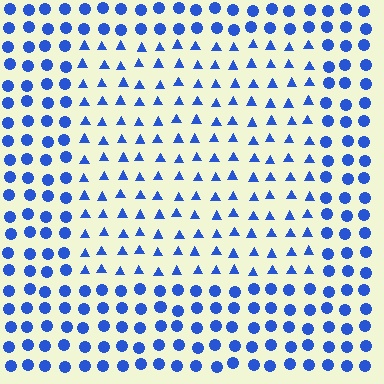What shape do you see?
I see a rectangle.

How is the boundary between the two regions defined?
The boundary is defined by a change in element shape: triangles inside vs. circles outside. All elements share the same color and spacing.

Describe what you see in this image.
The image is filled with small blue elements arranged in a uniform grid. A rectangle-shaped region contains triangles, while the surrounding area contains circles. The boundary is defined purely by the change in element shape.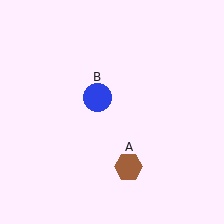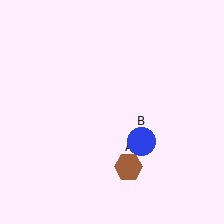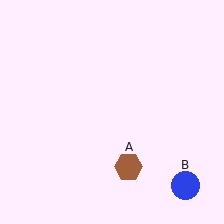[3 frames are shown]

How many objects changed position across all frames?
1 object changed position: blue circle (object B).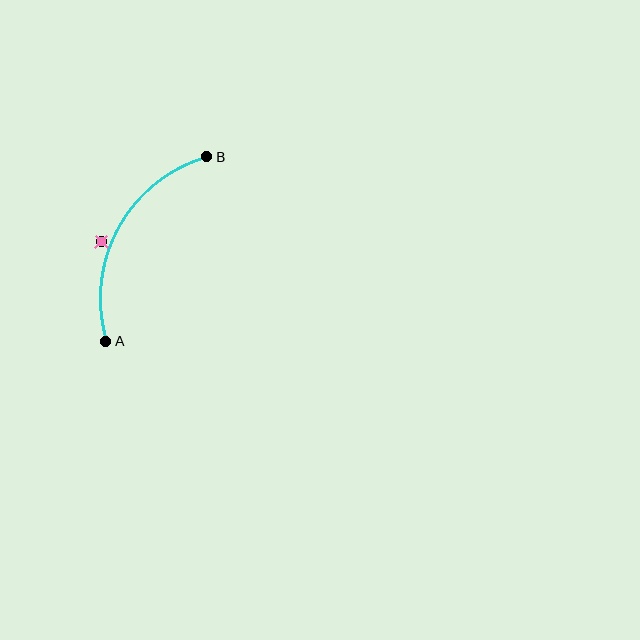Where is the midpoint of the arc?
The arc midpoint is the point on the curve farthest from the straight line joining A and B. It sits to the left of that line.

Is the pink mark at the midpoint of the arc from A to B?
No — the pink mark does not lie on the arc at all. It sits slightly outside the curve.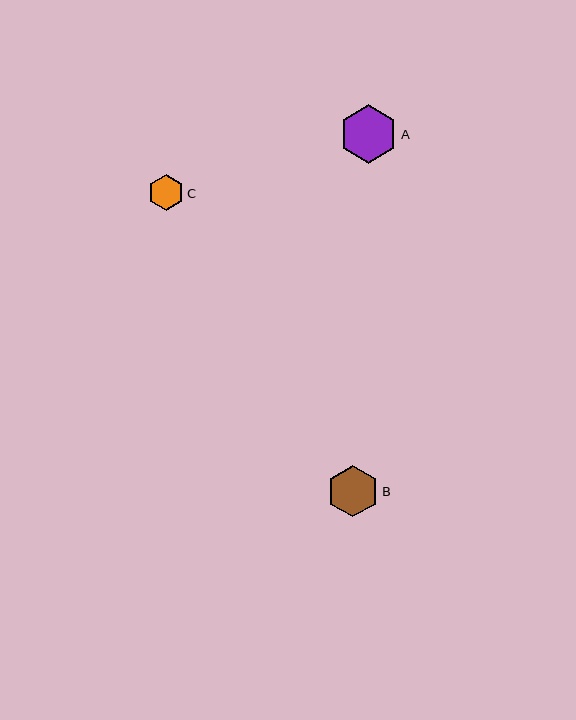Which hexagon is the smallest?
Hexagon C is the smallest with a size of approximately 36 pixels.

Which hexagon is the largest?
Hexagon A is the largest with a size of approximately 59 pixels.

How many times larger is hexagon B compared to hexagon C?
Hexagon B is approximately 1.4 times the size of hexagon C.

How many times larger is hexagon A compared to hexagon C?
Hexagon A is approximately 1.6 times the size of hexagon C.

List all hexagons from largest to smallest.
From largest to smallest: A, B, C.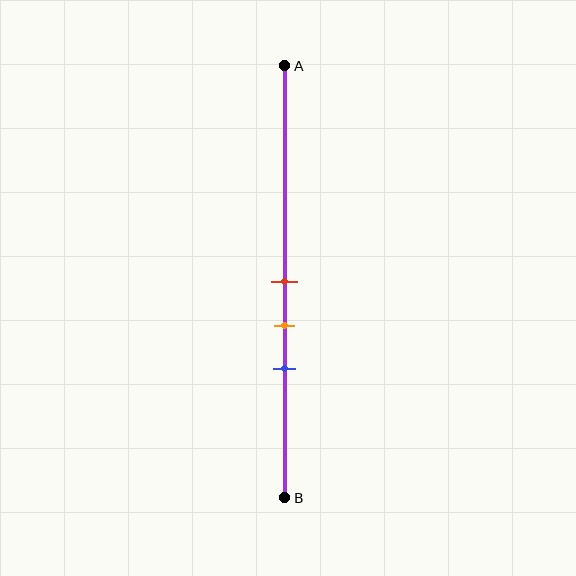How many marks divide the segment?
There are 3 marks dividing the segment.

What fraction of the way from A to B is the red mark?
The red mark is approximately 50% (0.5) of the way from A to B.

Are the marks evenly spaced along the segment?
Yes, the marks are approximately evenly spaced.